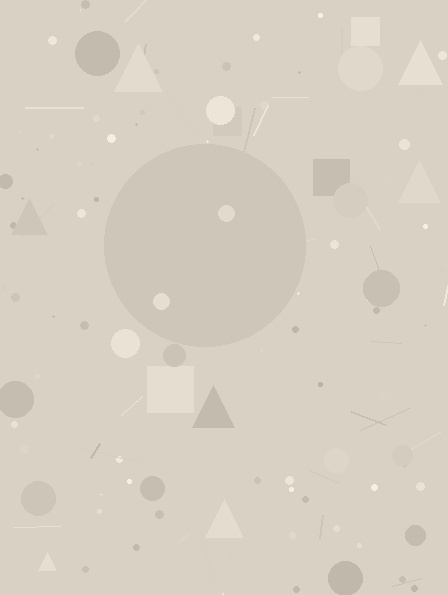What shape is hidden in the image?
A circle is hidden in the image.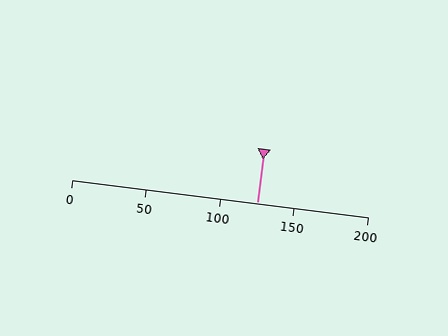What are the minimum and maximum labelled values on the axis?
The axis runs from 0 to 200.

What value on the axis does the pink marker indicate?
The marker indicates approximately 125.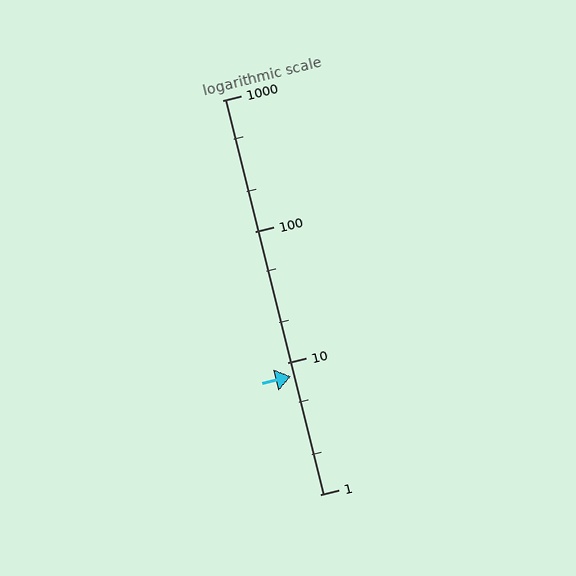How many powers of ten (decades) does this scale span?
The scale spans 3 decades, from 1 to 1000.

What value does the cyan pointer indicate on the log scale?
The pointer indicates approximately 7.9.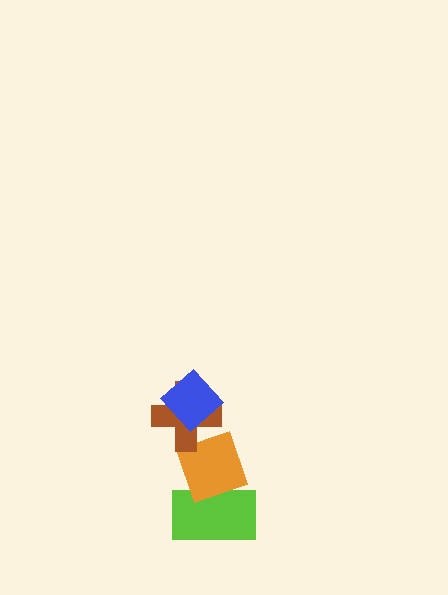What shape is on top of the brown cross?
The blue diamond is on top of the brown cross.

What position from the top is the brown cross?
The brown cross is 2nd from the top.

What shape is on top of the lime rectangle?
The orange diamond is on top of the lime rectangle.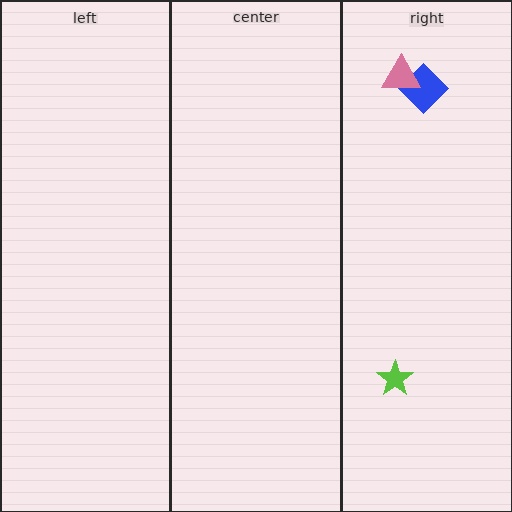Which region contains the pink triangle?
The right region.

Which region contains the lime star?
The right region.